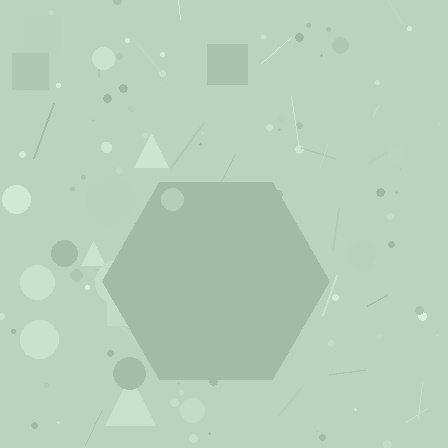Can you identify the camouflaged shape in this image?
The camouflaged shape is a hexagon.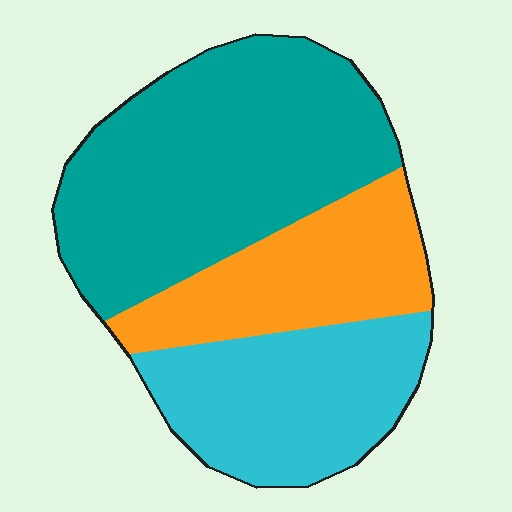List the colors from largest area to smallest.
From largest to smallest: teal, cyan, orange.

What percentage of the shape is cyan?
Cyan covers roughly 30% of the shape.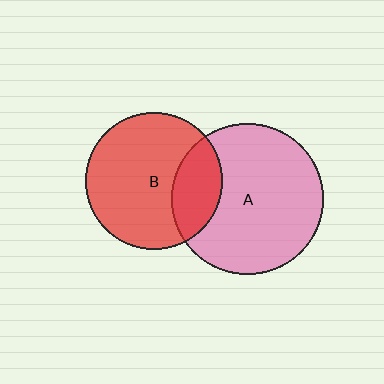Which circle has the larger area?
Circle A (pink).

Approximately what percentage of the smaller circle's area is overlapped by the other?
Approximately 25%.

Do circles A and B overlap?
Yes.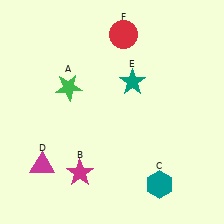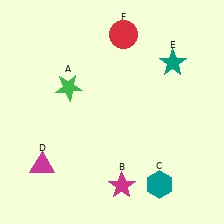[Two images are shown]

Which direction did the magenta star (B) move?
The magenta star (B) moved right.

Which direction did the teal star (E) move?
The teal star (E) moved right.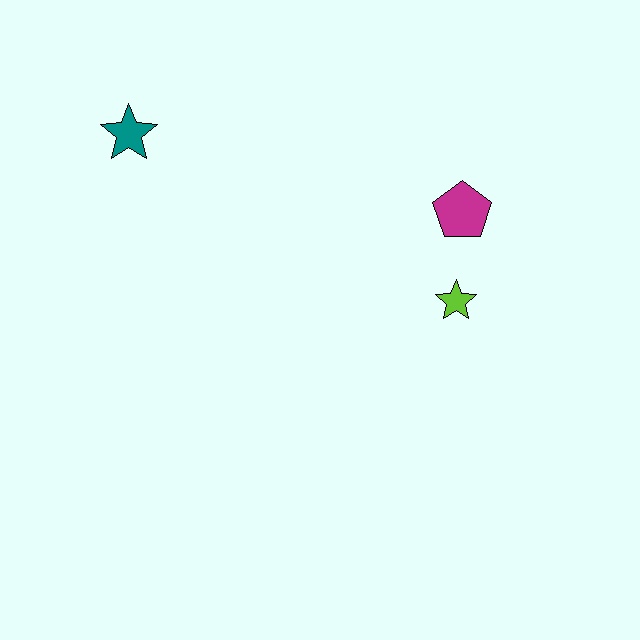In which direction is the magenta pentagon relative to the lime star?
The magenta pentagon is above the lime star.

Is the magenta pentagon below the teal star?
Yes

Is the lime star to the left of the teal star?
No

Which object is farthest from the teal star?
The lime star is farthest from the teal star.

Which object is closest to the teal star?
The magenta pentagon is closest to the teal star.